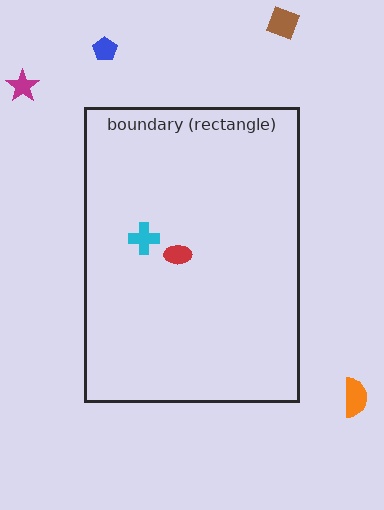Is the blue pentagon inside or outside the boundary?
Outside.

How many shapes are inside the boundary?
2 inside, 4 outside.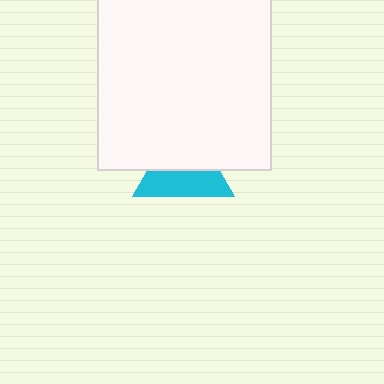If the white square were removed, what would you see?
You would see the complete cyan triangle.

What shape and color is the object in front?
The object in front is a white square.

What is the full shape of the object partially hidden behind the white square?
The partially hidden object is a cyan triangle.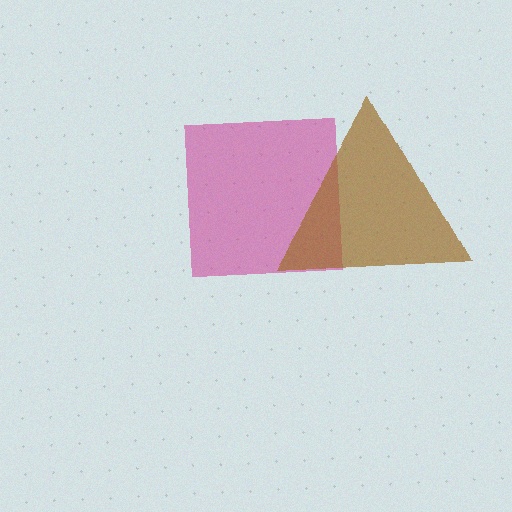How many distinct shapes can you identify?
There are 2 distinct shapes: a magenta square, a brown triangle.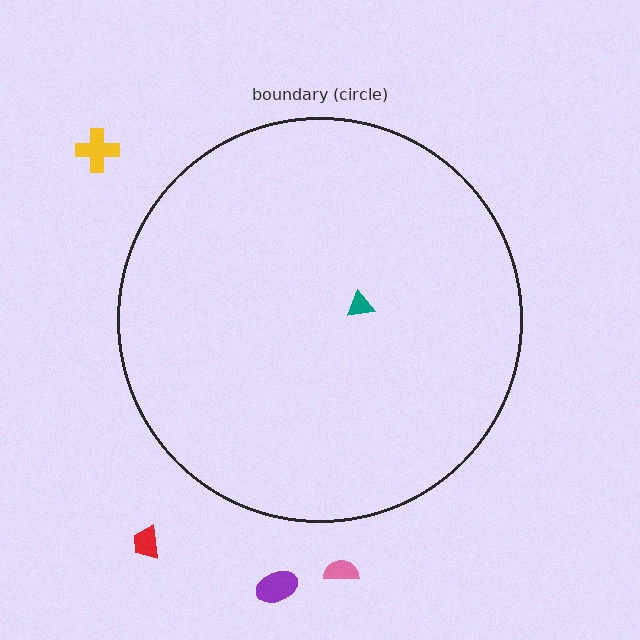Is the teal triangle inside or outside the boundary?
Inside.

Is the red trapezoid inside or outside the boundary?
Outside.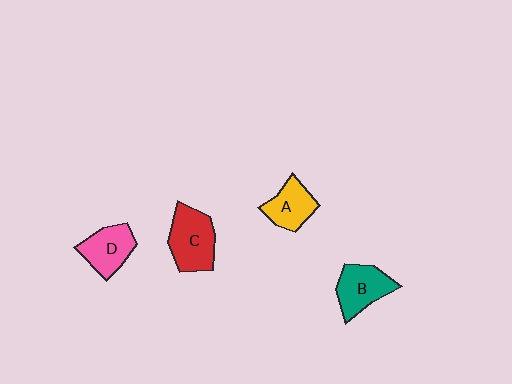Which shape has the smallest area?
Shape A (yellow).